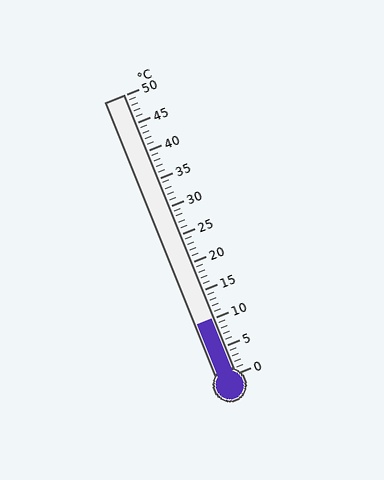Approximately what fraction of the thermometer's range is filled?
The thermometer is filled to approximately 20% of its range.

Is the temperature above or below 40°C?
The temperature is below 40°C.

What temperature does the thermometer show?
The thermometer shows approximately 10°C.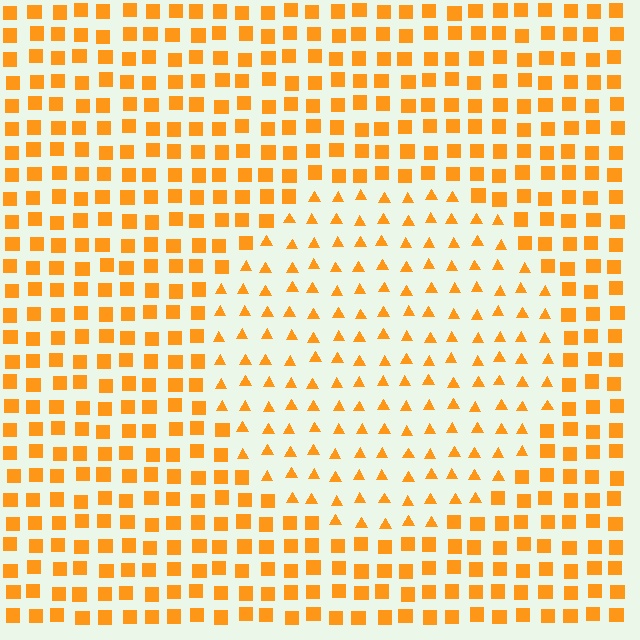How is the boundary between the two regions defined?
The boundary is defined by a change in element shape: triangles inside vs. squares outside. All elements share the same color and spacing.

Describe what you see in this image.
The image is filled with small orange elements arranged in a uniform grid. A circle-shaped region contains triangles, while the surrounding area contains squares. The boundary is defined purely by the change in element shape.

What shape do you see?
I see a circle.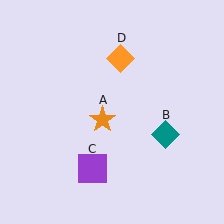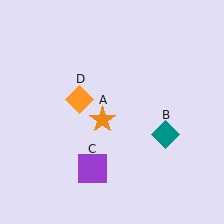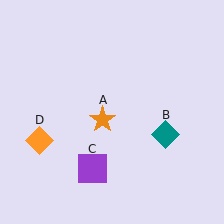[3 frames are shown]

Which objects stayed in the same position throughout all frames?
Orange star (object A) and teal diamond (object B) and purple square (object C) remained stationary.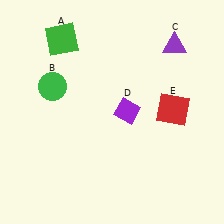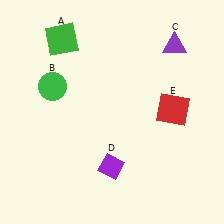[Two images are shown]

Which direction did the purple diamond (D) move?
The purple diamond (D) moved down.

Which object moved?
The purple diamond (D) moved down.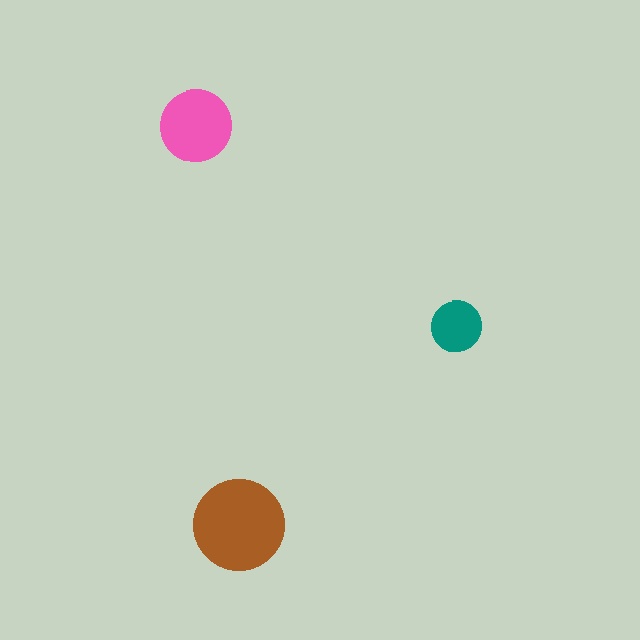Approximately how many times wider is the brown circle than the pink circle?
About 1.5 times wider.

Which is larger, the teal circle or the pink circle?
The pink one.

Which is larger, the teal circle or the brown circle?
The brown one.